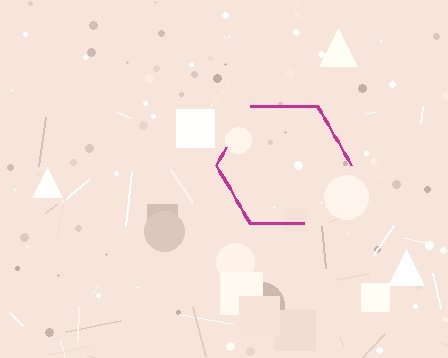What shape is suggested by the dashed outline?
The dashed outline suggests a hexagon.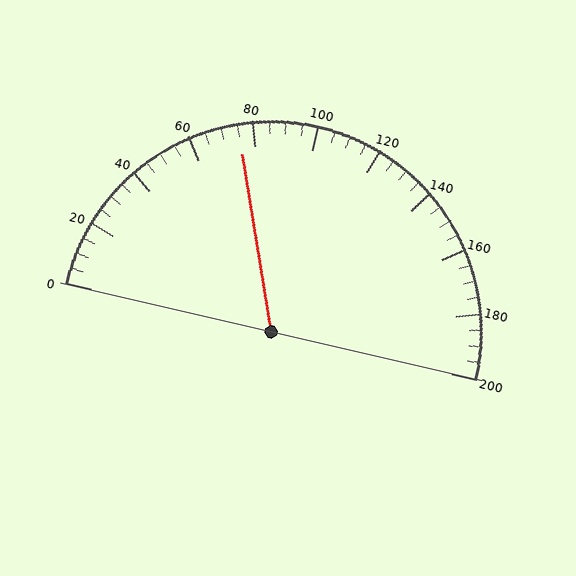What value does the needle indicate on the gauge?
The needle indicates approximately 75.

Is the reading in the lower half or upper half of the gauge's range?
The reading is in the lower half of the range (0 to 200).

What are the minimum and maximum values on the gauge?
The gauge ranges from 0 to 200.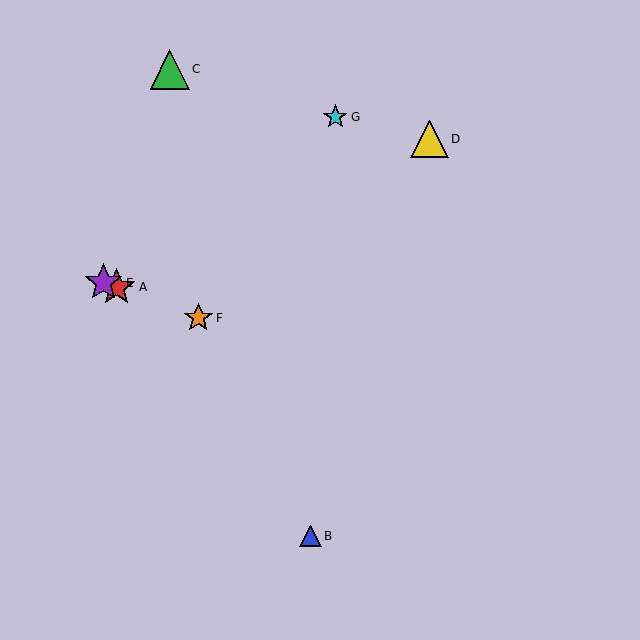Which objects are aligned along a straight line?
Objects A, E, F are aligned along a straight line.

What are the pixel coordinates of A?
Object A is at (117, 287).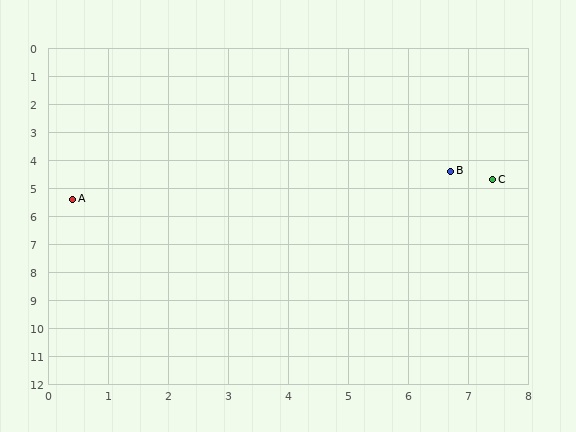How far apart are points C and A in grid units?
Points C and A are about 7.0 grid units apart.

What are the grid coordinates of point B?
Point B is at approximately (6.7, 4.4).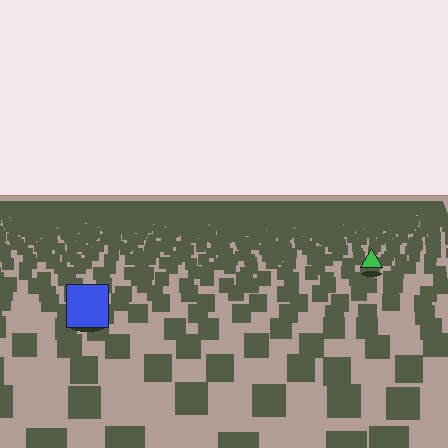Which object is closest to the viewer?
The blue square is closest. The texture marks near it are larger and more spread out.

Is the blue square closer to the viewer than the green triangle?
Yes. The blue square is closer — you can tell from the texture gradient: the ground texture is coarser near it.